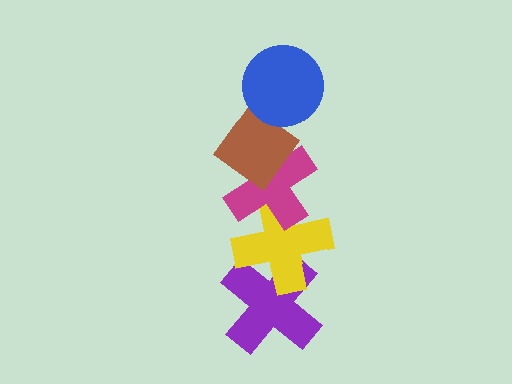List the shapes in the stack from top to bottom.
From top to bottom: the blue circle, the brown diamond, the magenta cross, the yellow cross, the purple cross.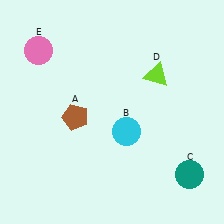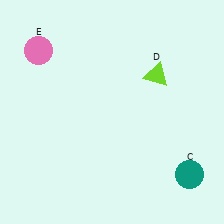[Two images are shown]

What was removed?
The cyan circle (B), the brown pentagon (A) were removed in Image 2.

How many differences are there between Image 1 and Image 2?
There are 2 differences between the two images.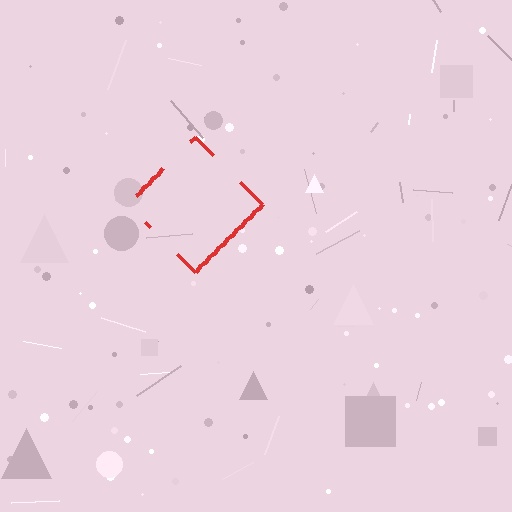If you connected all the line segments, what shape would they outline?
They would outline a diamond.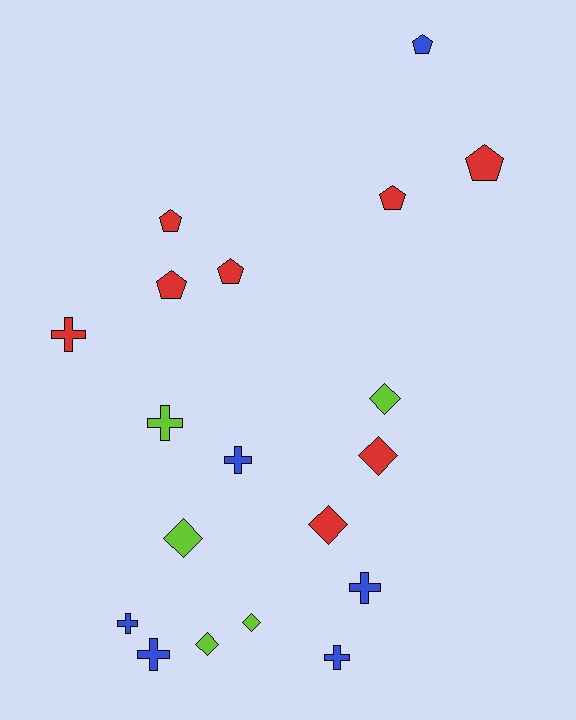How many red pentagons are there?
There are 5 red pentagons.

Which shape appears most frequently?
Cross, with 7 objects.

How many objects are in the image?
There are 19 objects.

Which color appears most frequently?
Red, with 8 objects.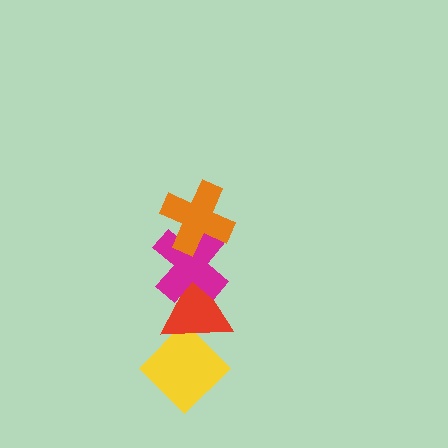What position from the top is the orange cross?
The orange cross is 1st from the top.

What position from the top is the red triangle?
The red triangle is 3rd from the top.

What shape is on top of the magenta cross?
The orange cross is on top of the magenta cross.